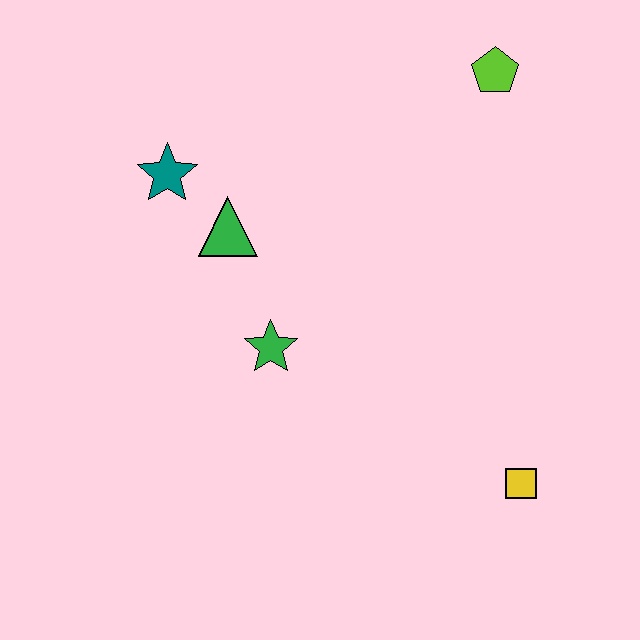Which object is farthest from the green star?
The lime pentagon is farthest from the green star.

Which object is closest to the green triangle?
The teal star is closest to the green triangle.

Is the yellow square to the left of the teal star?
No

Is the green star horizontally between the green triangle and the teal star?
No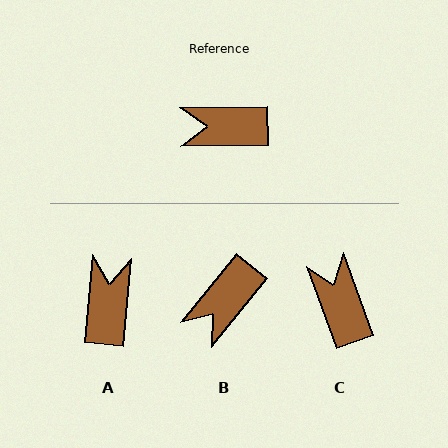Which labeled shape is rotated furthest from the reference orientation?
A, about 96 degrees away.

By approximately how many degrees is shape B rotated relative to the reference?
Approximately 50 degrees counter-clockwise.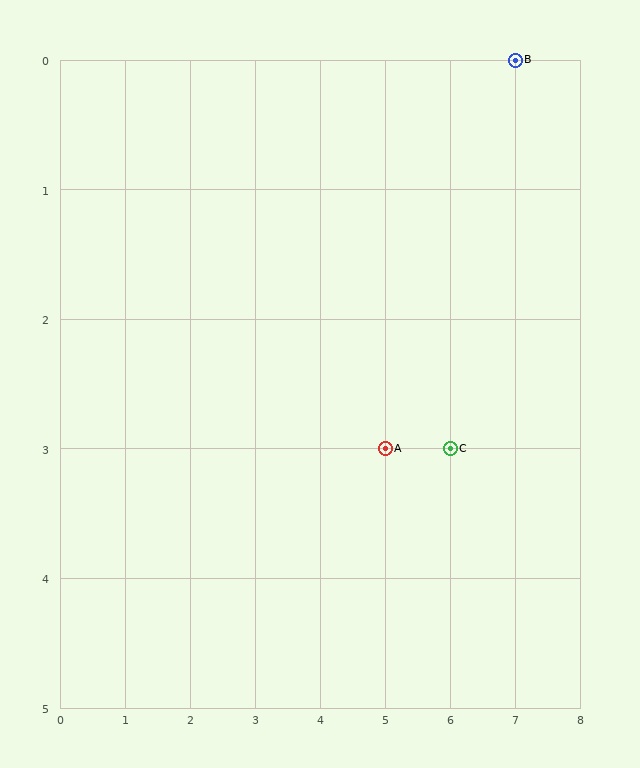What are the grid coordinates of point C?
Point C is at grid coordinates (6, 3).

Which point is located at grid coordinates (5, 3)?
Point A is at (5, 3).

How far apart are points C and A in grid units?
Points C and A are 1 column apart.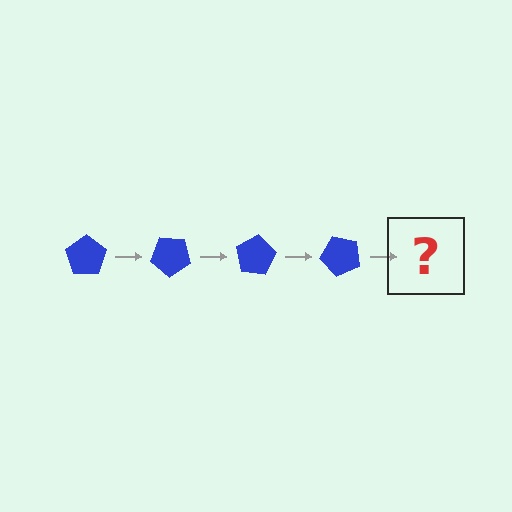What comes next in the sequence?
The next element should be a blue pentagon rotated 160 degrees.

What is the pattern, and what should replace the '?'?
The pattern is that the pentagon rotates 40 degrees each step. The '?' should be a blue pentagon rotated 160 degrees.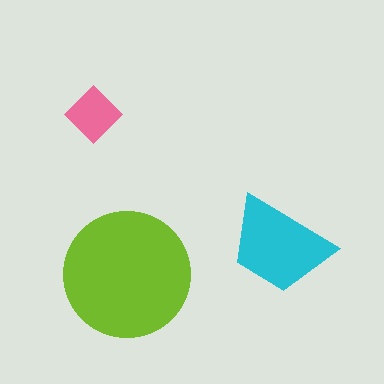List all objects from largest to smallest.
The lime circle, the cyan trapezoid, the pink diamond.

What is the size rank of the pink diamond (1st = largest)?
3rd.